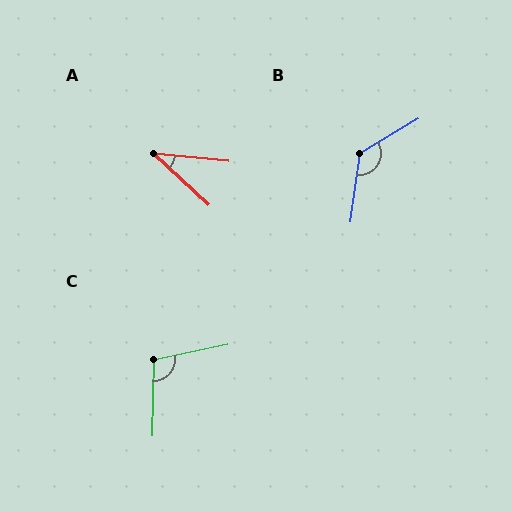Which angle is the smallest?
A, at approximately 37 degrees.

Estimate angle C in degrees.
Approximately 102 degrees.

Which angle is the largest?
B, at approximately 129 degrees.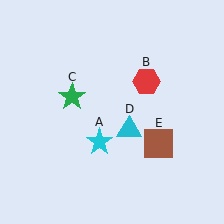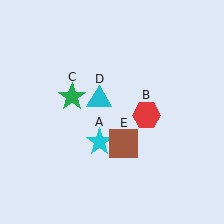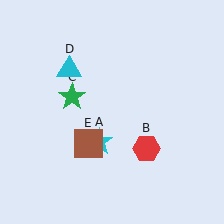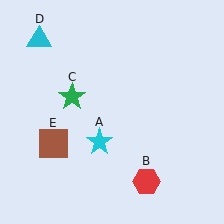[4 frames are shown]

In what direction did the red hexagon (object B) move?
The red hexagon (object B) moved down.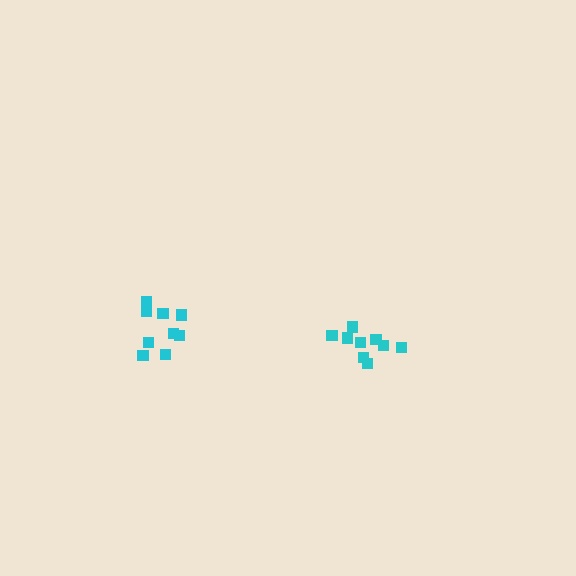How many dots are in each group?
Group 1: 9 dots, Group 2: 9 dots (18 total).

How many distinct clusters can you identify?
There are 2 distinct clusters.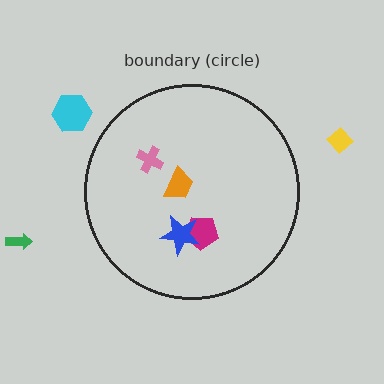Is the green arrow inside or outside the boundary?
Outside.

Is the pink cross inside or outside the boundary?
Inside.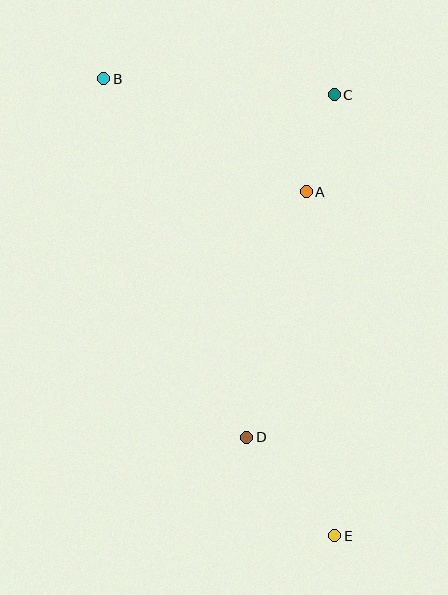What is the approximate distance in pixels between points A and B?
The distance between A and B is approximately 232 pixels.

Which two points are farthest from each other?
Points B and E are farthest from each other.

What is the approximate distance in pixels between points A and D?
The distance between A and D is approximately 253 pixels.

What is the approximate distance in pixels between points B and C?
The distance between B and C is approximately 231 pixels.